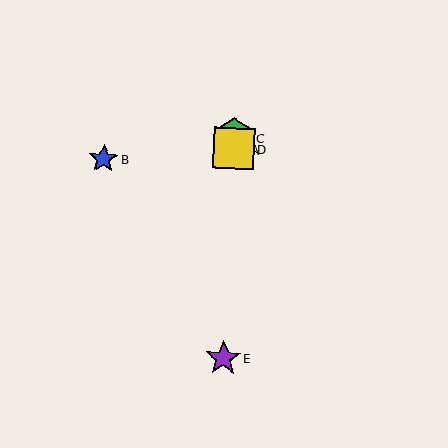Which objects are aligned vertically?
Objects A, C, D, E are aligned vertically.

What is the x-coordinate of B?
Object B is at x≈103.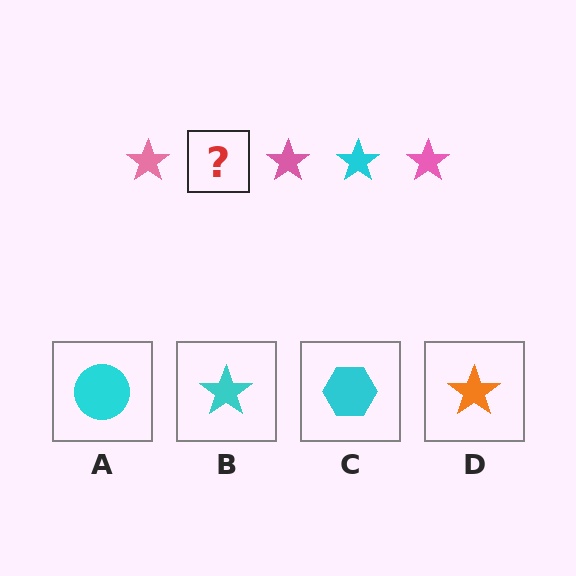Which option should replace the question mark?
Option B.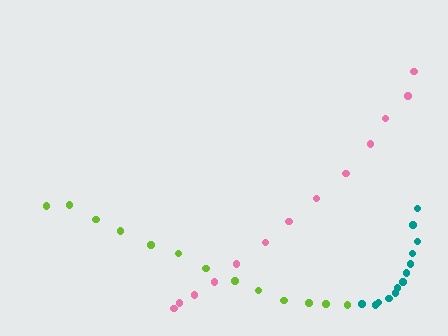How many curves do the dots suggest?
There are 3 distinct paths.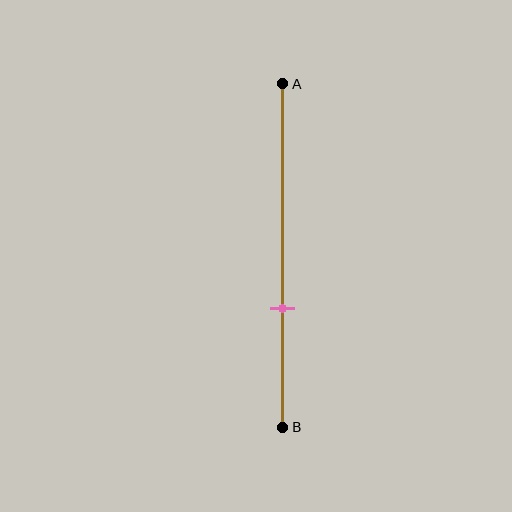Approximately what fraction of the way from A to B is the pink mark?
The pink mark is approximately 65% of the way from A to B.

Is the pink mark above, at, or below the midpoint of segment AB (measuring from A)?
The pink mark is below the midpoint of segment AB.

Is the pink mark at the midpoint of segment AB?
No, the mark is at about 65% from A, not at the 50% midpoint.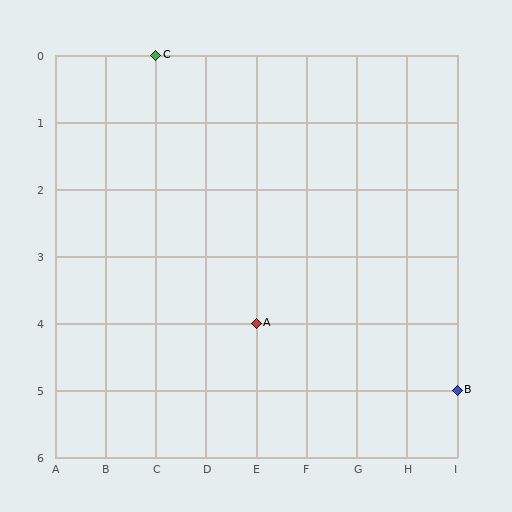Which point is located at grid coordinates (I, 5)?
Point B is at (I, 5).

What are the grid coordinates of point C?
Point C is at grid coordinates (C, 0).